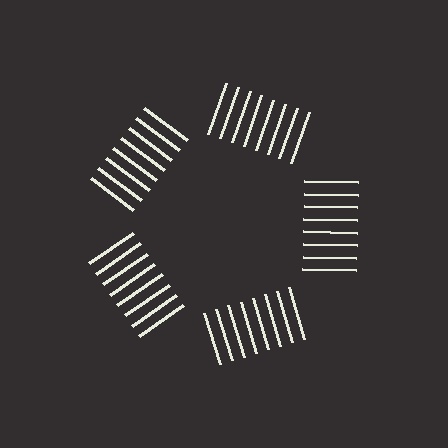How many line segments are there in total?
40 — 8 along each of the 5 edges.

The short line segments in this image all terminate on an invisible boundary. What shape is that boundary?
An illusory pentagon — the line segments terminate on its edges but no continuous stroke is drawn.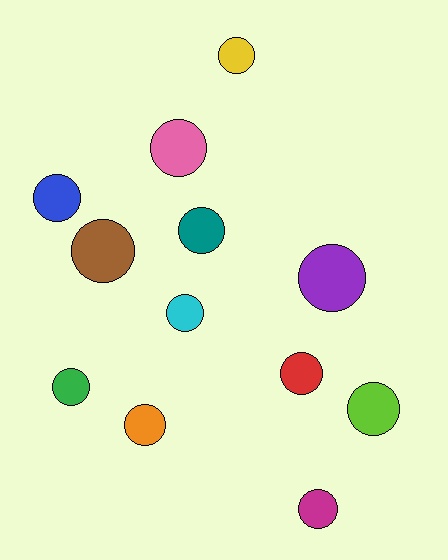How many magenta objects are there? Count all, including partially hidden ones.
There is 1 magenta object.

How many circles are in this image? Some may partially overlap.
There are 12 circles.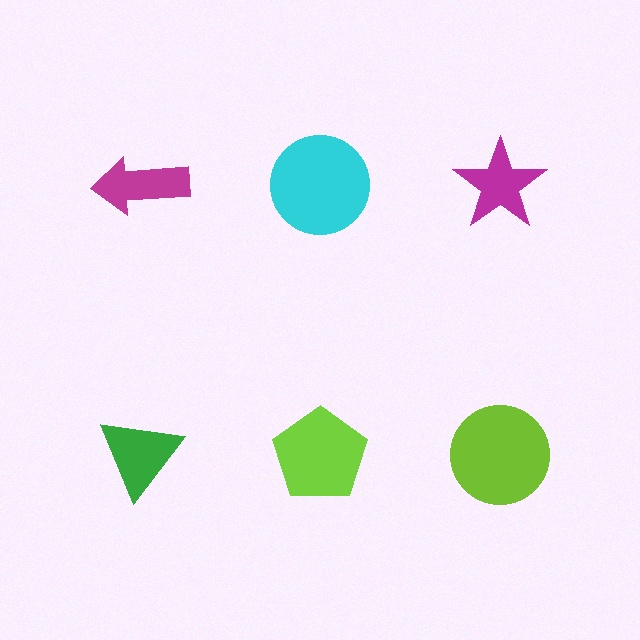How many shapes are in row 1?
3 shapes.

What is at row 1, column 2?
A cyan circle.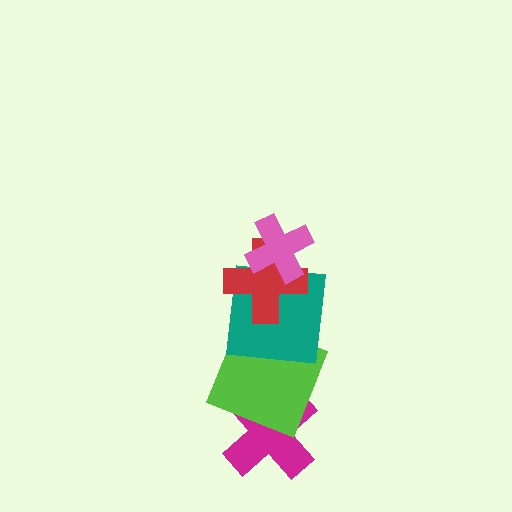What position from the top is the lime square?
The lime square is 4th from the top.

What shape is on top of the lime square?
The teal square is on top of the lime square.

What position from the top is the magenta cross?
The magenta cross is 5th from the top.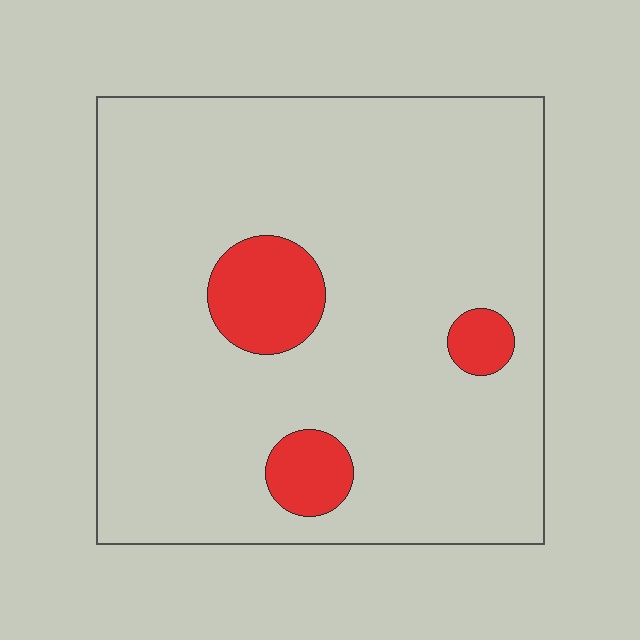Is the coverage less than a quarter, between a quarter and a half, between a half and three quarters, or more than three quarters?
Less than a quarter.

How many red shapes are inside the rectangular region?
3.